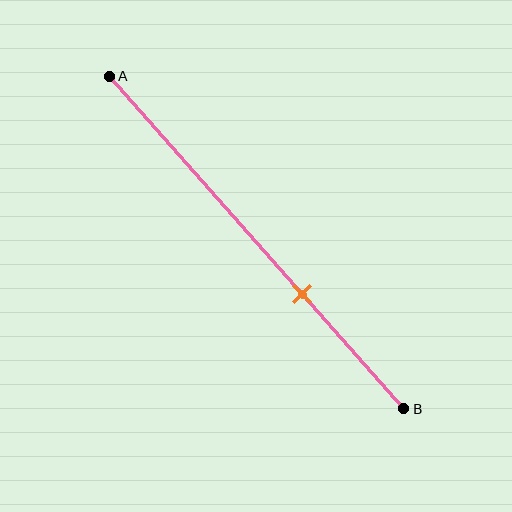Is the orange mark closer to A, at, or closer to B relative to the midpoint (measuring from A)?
The orange mark is closer to point B than the midpoint of segment AB.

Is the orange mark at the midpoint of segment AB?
No, the mark is at about 65% from A, not at the 50% midpoint.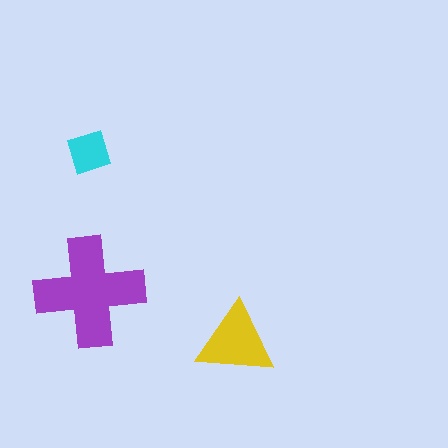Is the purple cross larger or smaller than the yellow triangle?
Larger.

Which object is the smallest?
The cyan diamond.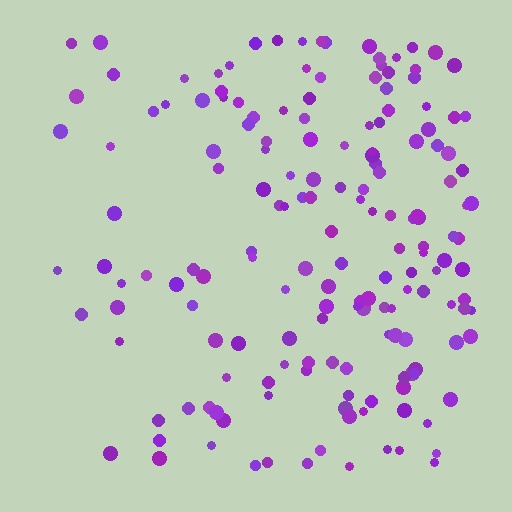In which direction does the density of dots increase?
From left to right, with the right side densest.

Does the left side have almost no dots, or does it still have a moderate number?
Still a moderate number, just noticeably fewer than the right.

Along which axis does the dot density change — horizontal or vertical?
Horizontal.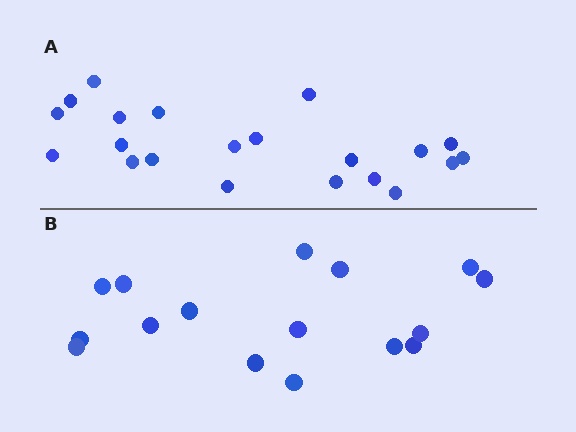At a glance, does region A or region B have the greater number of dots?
Region A (the top region) has more dots.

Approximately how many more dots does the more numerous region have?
Region A has about 5 more dots than region B.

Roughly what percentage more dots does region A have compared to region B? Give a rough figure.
About 30% more.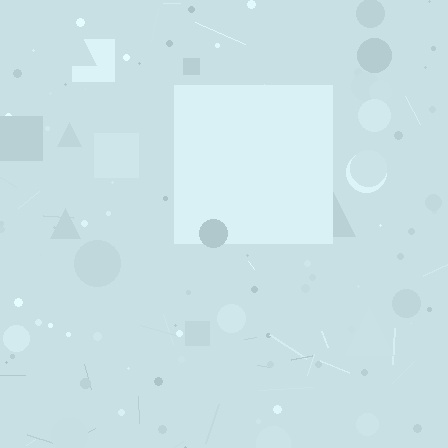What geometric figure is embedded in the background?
A square is embedded in the background.